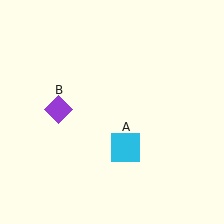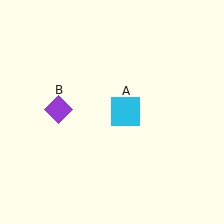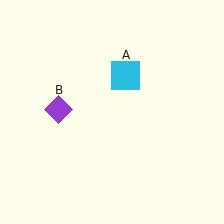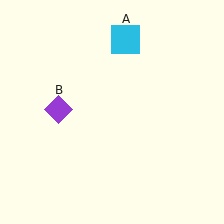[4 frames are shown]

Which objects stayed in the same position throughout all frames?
Purple diamond (object B) remained stationary.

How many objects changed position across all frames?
1 object changed position: cyan square (object A).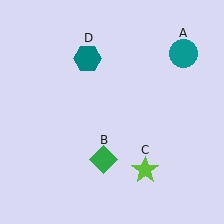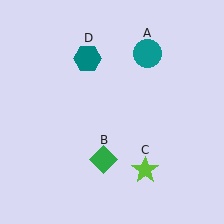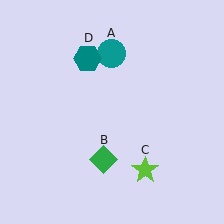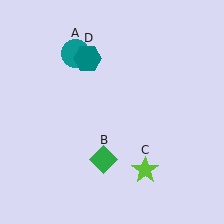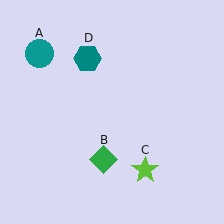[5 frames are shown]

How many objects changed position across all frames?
1 object changed position: teal circle (object A).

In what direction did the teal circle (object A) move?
The teal circle (object A) moved left.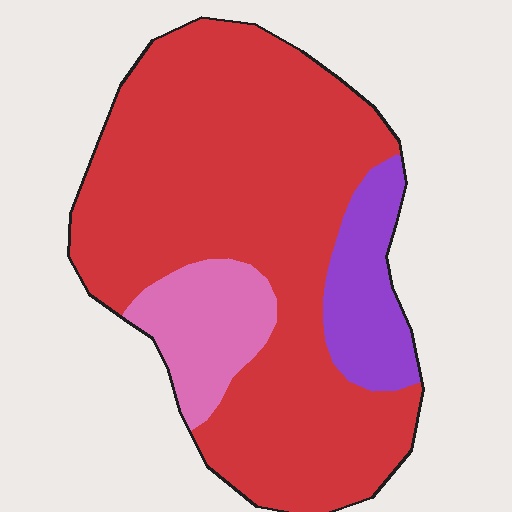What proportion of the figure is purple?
Purple takes up about one eighth (1/8) of the figure.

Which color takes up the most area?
Red, at roughly 75%.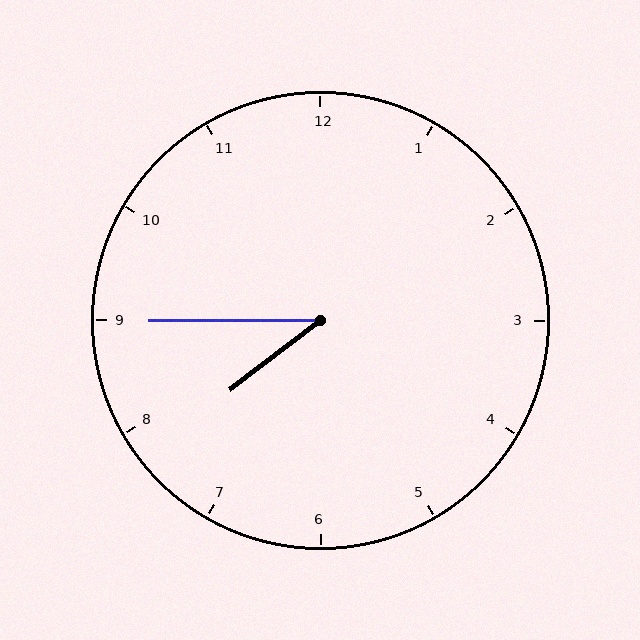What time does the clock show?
7:45.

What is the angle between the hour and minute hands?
Approximately 38 degrees.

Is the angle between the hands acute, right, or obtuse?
It is acute.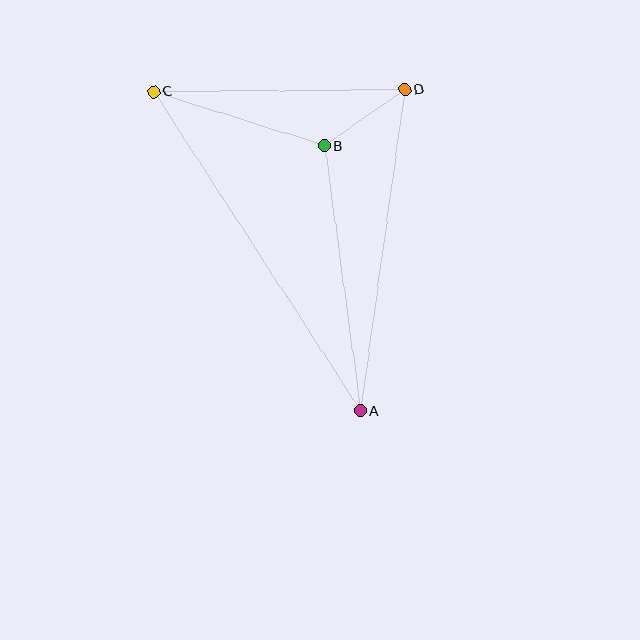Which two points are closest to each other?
Points B and D are closest to each other.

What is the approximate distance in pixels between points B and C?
The distance between B and C is approximately 179 pixels.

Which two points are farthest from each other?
Points A and C are farthest from each other.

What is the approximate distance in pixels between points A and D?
The distance between A and D is approximately 325 pixels.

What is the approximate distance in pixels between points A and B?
The distance between A and B is approximately 268 pixels.